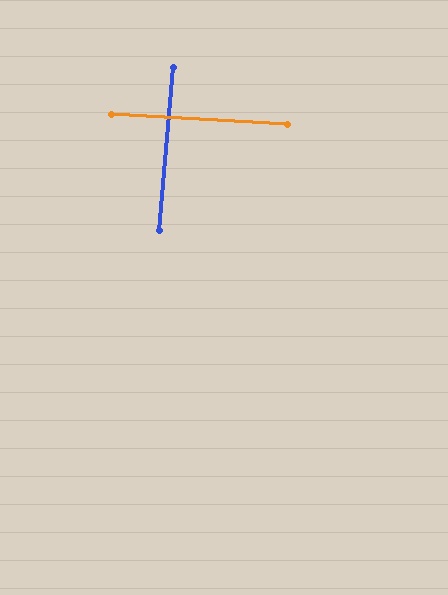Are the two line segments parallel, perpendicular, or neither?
Perpendicular — they meet at approximately 88°.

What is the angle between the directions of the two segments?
Approximately 88 degrees.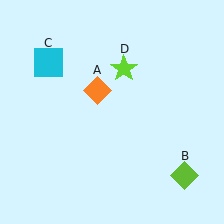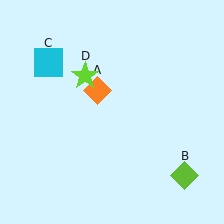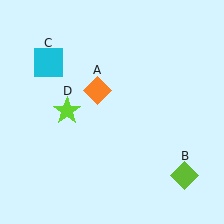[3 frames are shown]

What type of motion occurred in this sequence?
The lime star (object D) rotated counterclockwise around the center of the scene.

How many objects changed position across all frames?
1 object changed position: lime star (object D).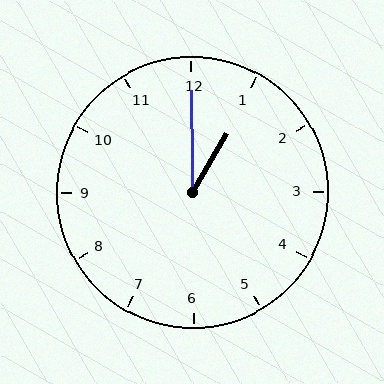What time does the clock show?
1:00.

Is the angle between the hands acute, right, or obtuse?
It is acute.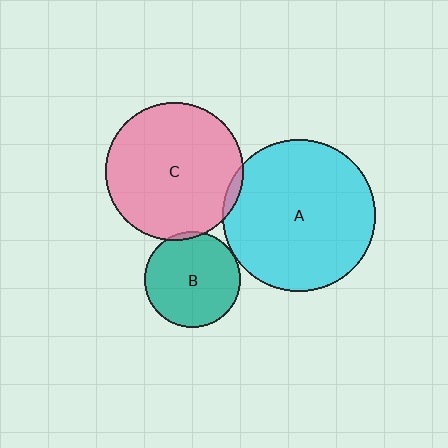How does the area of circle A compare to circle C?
Approximately 1.2 times.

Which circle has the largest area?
Circle A (cyan).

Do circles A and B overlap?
Yes.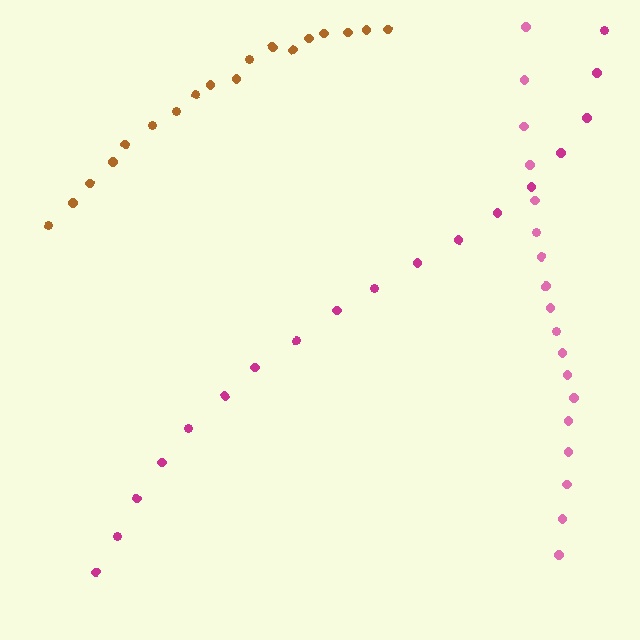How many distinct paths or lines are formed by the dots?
There are 3 distinct paths.